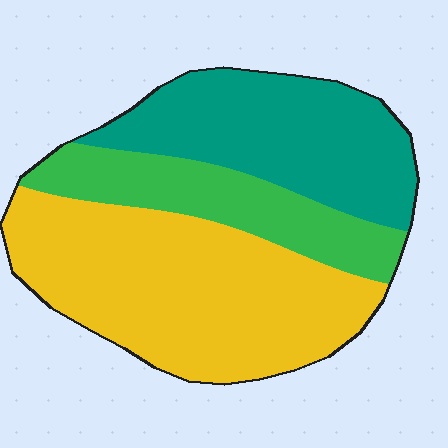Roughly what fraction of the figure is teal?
Teal takes up about one third (1/3) of the figure.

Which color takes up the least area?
Green, at roughly 20%.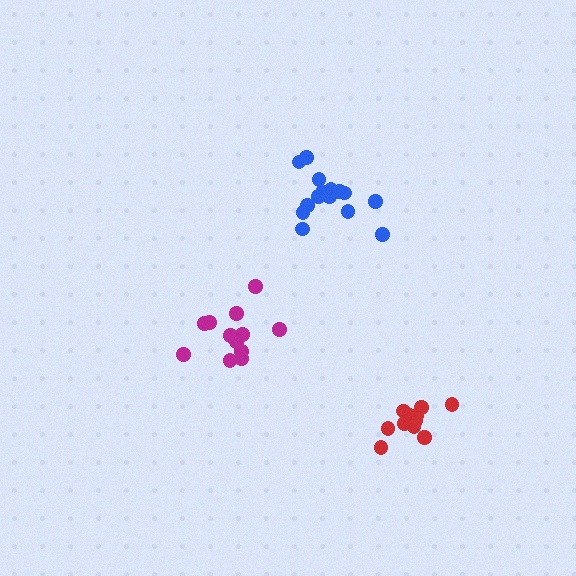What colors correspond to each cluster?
The clusters are colored: blue, magenta, red.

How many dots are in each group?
Group 1: 15 dots, Group 2: 13 dots, Group 3: 12 dots (40 total).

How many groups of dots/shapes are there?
There are 3 groups.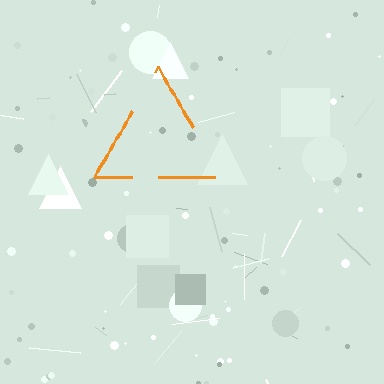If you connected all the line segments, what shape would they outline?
They would outline a triangle.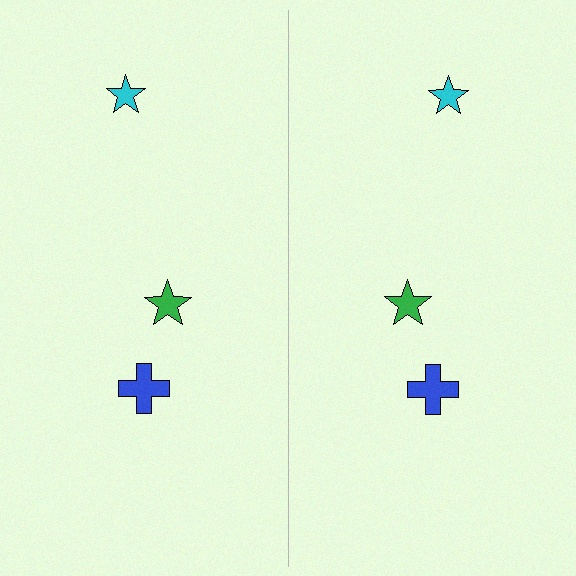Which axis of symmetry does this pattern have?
The pattern has a vertical axis of symmetry running through the center of the image.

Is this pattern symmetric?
Yes, this pattern has bilateral (reflection) symmetry.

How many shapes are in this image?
There are 6 shapes in this image.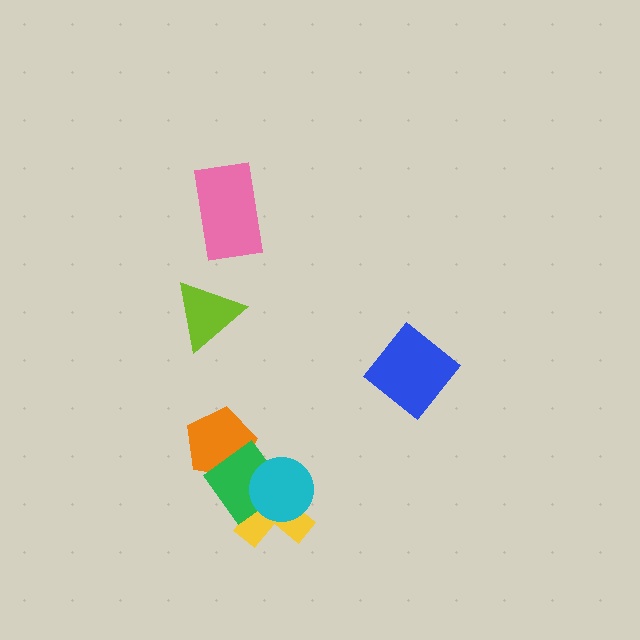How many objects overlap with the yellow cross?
2 objects overlap with the yellow cross.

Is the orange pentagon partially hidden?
Yes, it is partially covered by another shape.